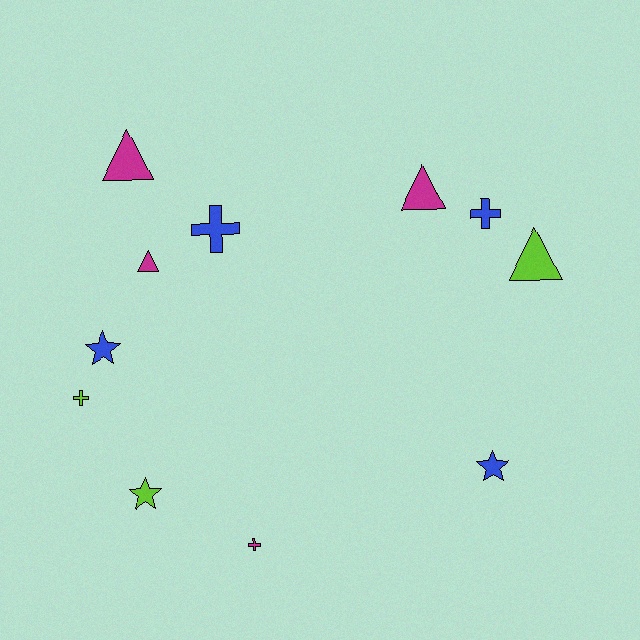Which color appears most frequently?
Blue, with 4 objects.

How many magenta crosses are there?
There is 1 magenta cross.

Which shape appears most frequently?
Triangle, with 4 objects.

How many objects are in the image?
There are 11 objects.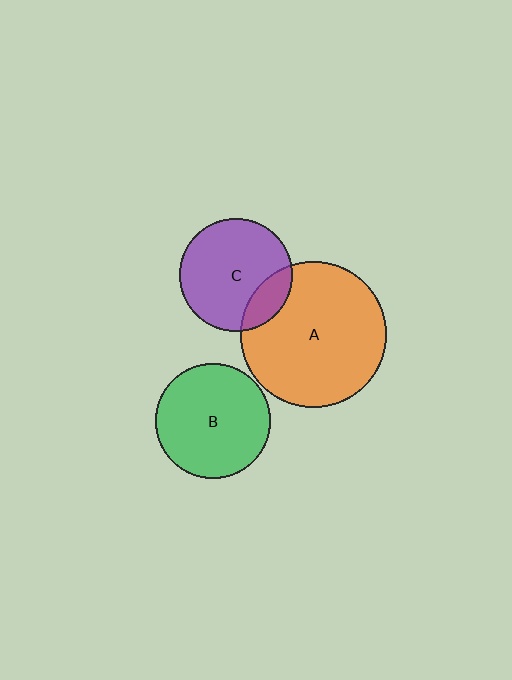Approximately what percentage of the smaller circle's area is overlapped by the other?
Approximately 20%.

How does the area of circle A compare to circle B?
Approximately 1.6 times.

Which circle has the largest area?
Circle A (orange).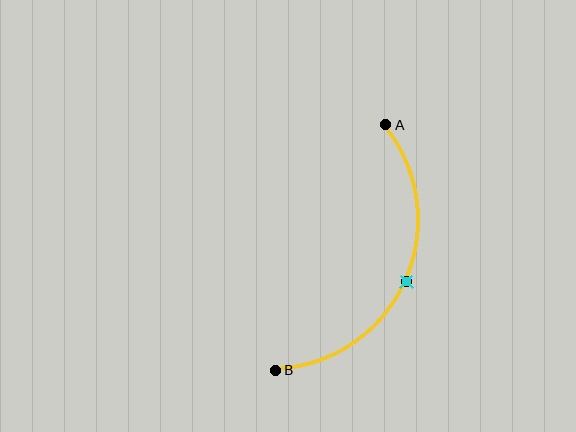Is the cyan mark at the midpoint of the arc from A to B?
Yes. The cyan mark lies on the arc at equal arc-length from both A and B — it is the arc midpoint.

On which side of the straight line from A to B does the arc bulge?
The arc bulges to the right of the straight line connecting A and B.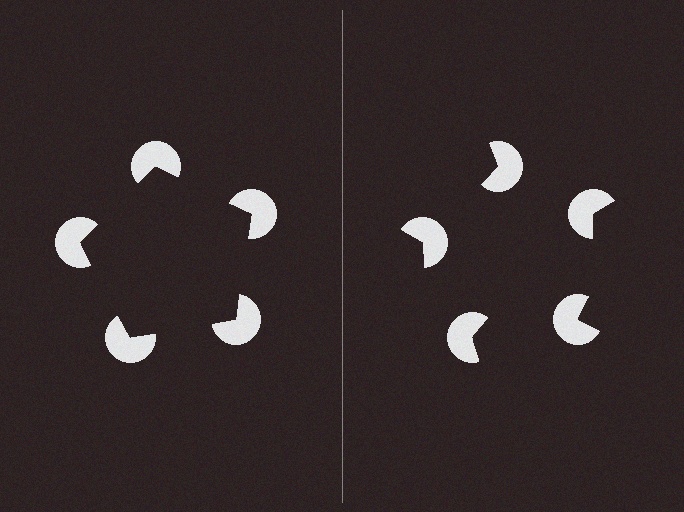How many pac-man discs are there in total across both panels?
10 — 5 on each side.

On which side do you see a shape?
An illusory pentagon appears on the left side. On the right side the wedge cuts are rotated, so no coherent shape forms.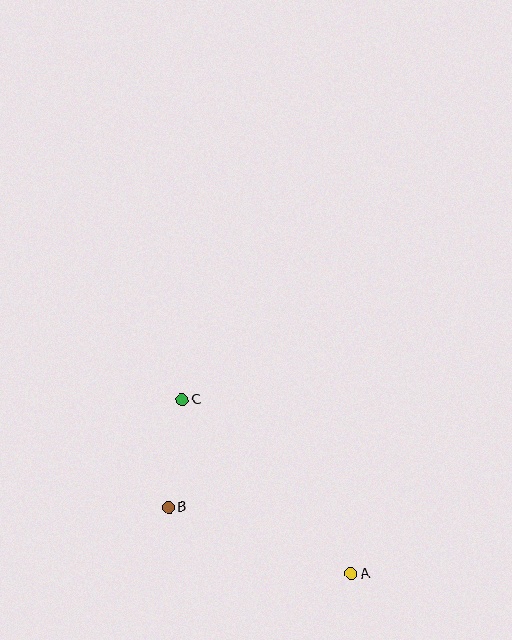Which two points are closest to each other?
Points B and C are closest to each other.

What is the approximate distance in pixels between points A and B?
The distance between A and B is approximately 194 pixels.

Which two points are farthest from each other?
Points A and C are farthest from each other.